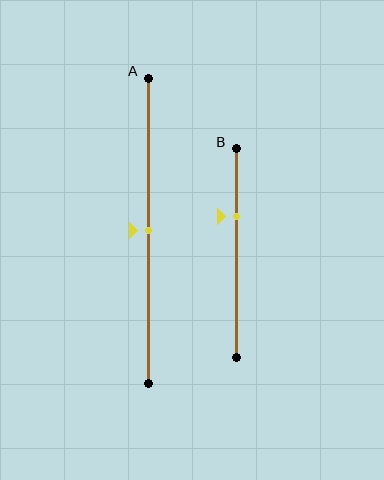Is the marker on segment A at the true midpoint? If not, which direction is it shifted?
Yes, the marker on segment A is at the true midpoint.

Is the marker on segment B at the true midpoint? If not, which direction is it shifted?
No, the marker on segment B is shifted upward by about 18% of the segment length.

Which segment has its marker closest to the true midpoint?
Segment A has its marker closest to the true midpoint.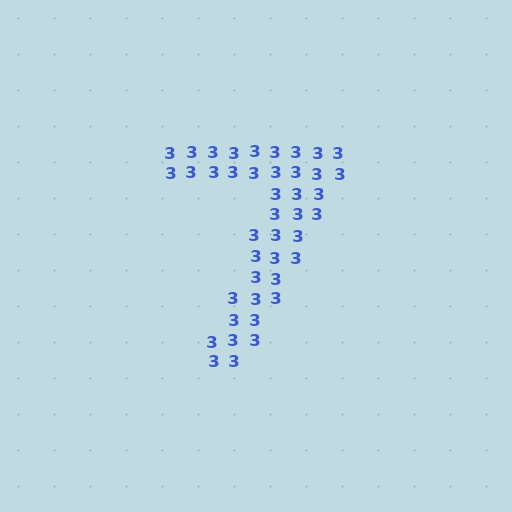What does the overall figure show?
The overall figure shows the digit 7.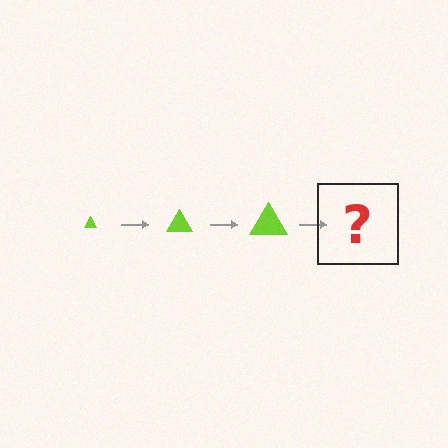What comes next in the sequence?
The next element should be a lime triangle, larger than the previous one.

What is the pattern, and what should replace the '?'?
The pattern is that the triangle gets progressively larger each step. The '?' should be a lime triangle, larger than the previous one.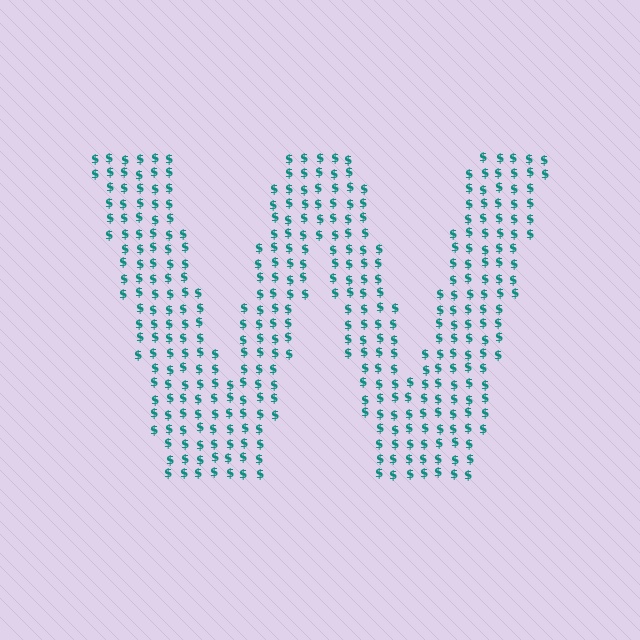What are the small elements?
The small elements are dollar signs.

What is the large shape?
The large shape is the letter W.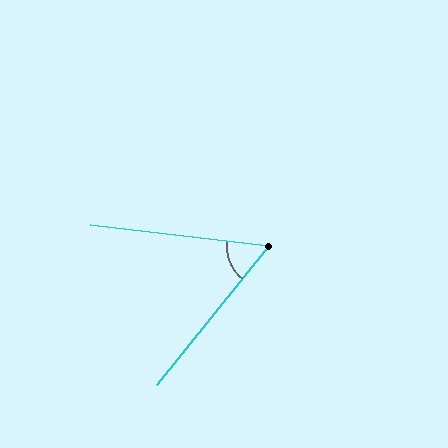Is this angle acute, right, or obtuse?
It is acute.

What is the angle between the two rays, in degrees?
Approximately 58 degrees.